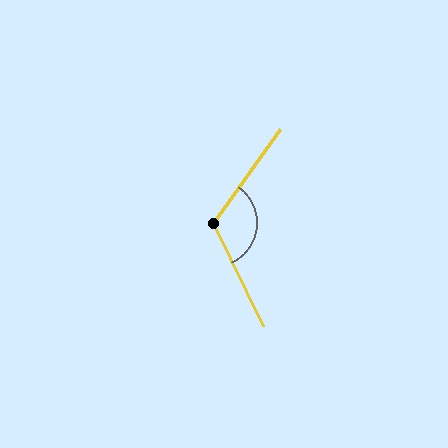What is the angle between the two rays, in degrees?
Approximately 118 degrees.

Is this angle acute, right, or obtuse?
It is obtuse.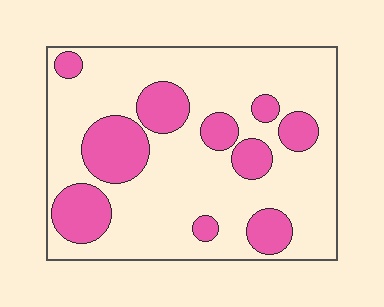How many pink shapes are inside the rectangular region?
10.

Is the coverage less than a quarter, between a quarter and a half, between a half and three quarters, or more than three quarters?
Between a quarter and a half.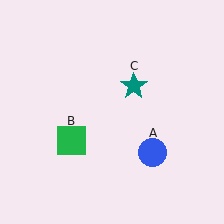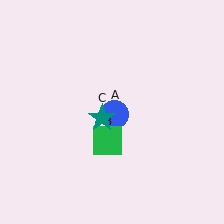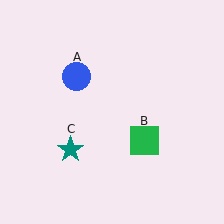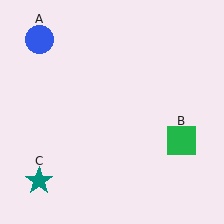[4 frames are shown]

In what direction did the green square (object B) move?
The green square (object B) moved right.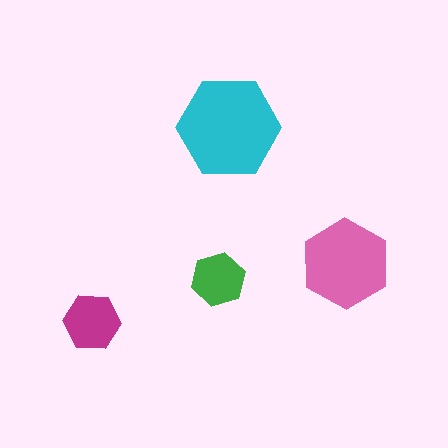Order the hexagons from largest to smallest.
the cyan one, the pink one, the magenta one, the green one.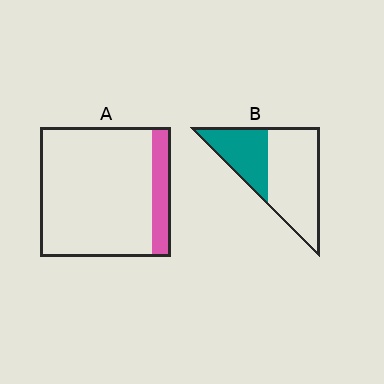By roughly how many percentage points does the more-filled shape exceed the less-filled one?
By roughly 20 percentage points (B over A).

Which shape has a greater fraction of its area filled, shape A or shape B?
Shape B.